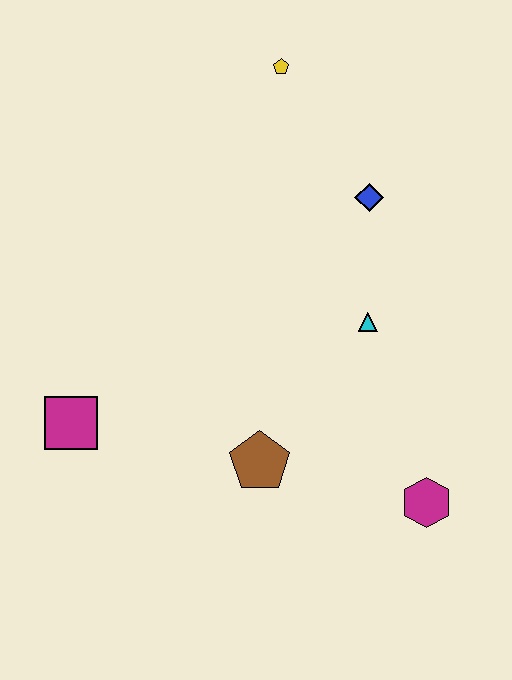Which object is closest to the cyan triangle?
The blue diamond is closest to the cyan triangle.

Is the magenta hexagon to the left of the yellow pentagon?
No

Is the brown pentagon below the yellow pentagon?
Yes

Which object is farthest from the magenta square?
The yellow pentagon is farthest from the magenta square.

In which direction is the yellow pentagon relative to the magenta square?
The yellow pentagon is above the magenta square.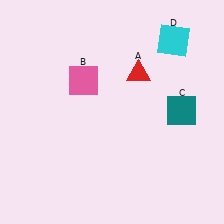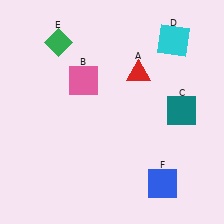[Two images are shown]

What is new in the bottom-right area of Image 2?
A blue square (F) was added in the bottom-right area of Image 2.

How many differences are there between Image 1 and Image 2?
There are 2 differences between the two images.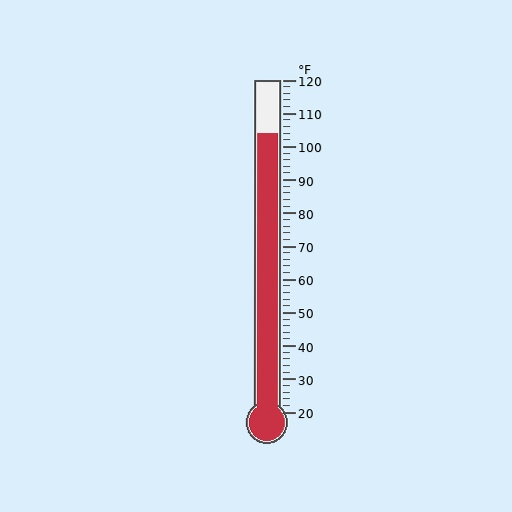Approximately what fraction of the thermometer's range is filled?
The thermometer is filled to approximately 85% of its range.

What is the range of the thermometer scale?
The thermometer scale ranges from 20°F to 120°F.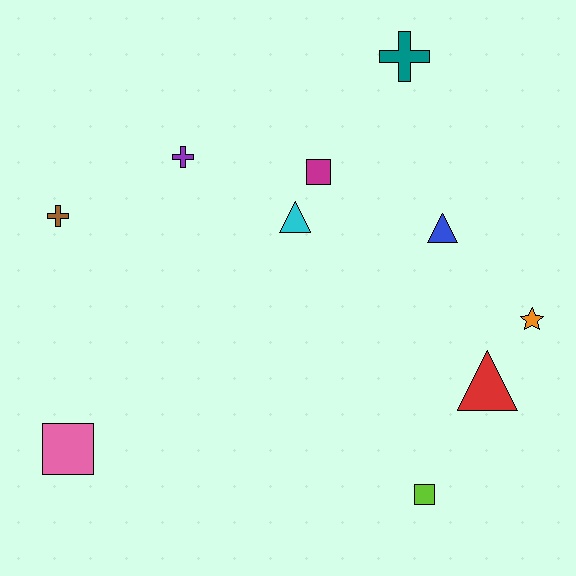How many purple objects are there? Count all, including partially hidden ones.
There is 1 purple object.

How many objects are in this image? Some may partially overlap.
There are 10 objects.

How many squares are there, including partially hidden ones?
There are 3 squares.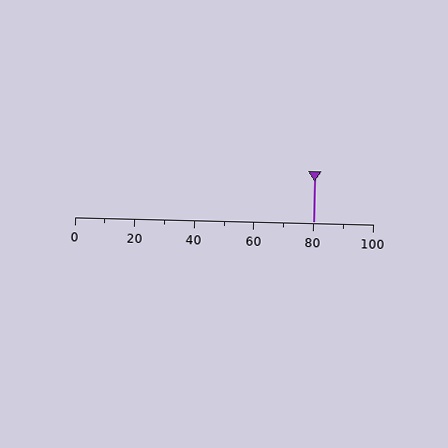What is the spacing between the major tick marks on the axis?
The major ticks are spaced 20 apart.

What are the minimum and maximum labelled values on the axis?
The axis runs from 0 to 100.